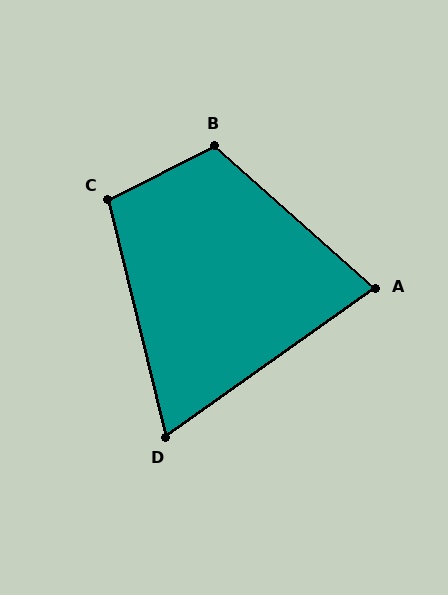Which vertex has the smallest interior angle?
D, at approximately 68 degrees.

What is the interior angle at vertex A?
Approximately 77 degrees (acute).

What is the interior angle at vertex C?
Approximately 103 degrees (obtuse).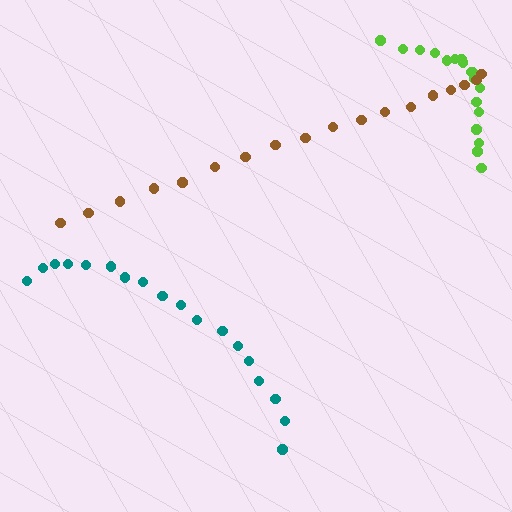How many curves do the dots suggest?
There are 3 distinct paths.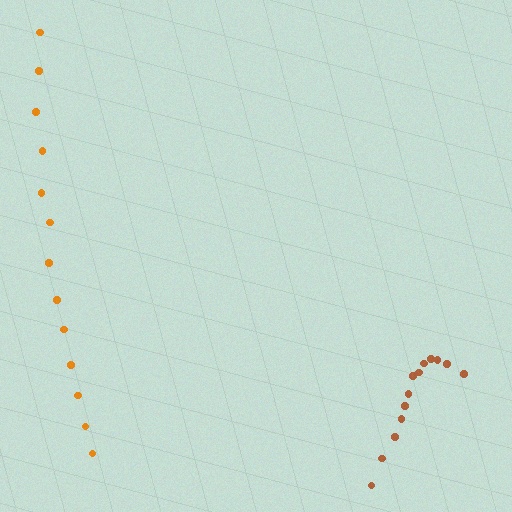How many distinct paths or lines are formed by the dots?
There are 2 distinct paths.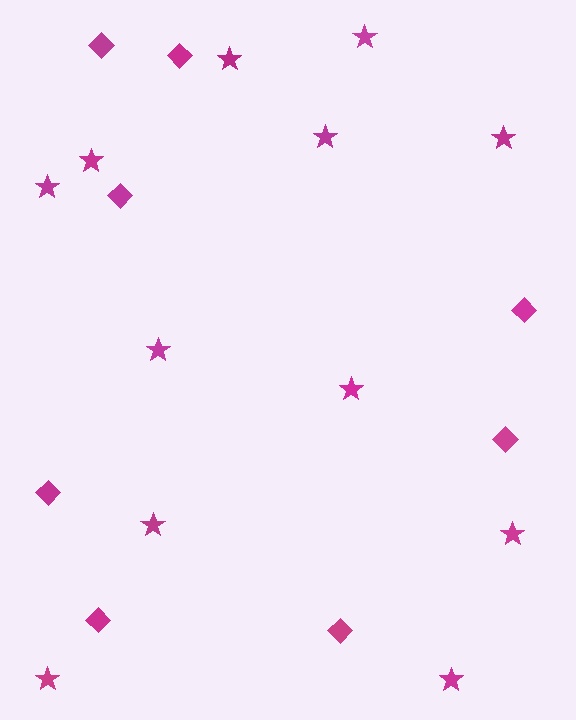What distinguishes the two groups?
There are 2 groups: one group of stars (12) and one group of diamonds (8).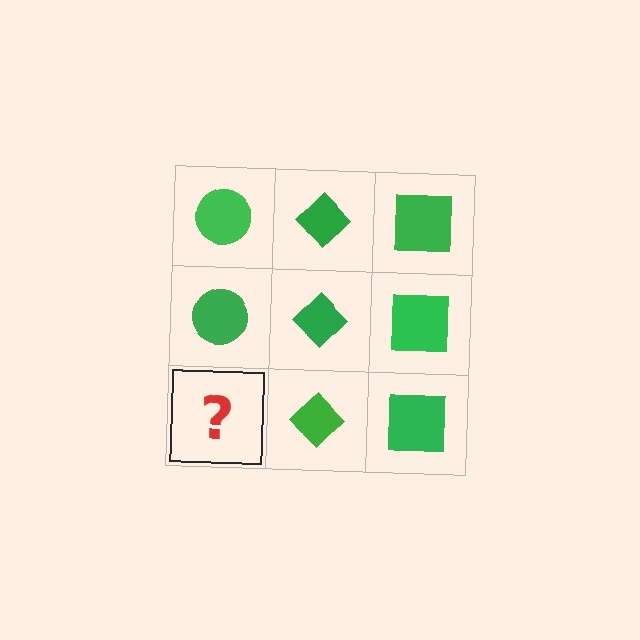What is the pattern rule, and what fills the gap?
The rule is that each column has a consistent shape. The gap should be filled with a green circle.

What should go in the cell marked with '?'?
The missing cell should contain a green circle.